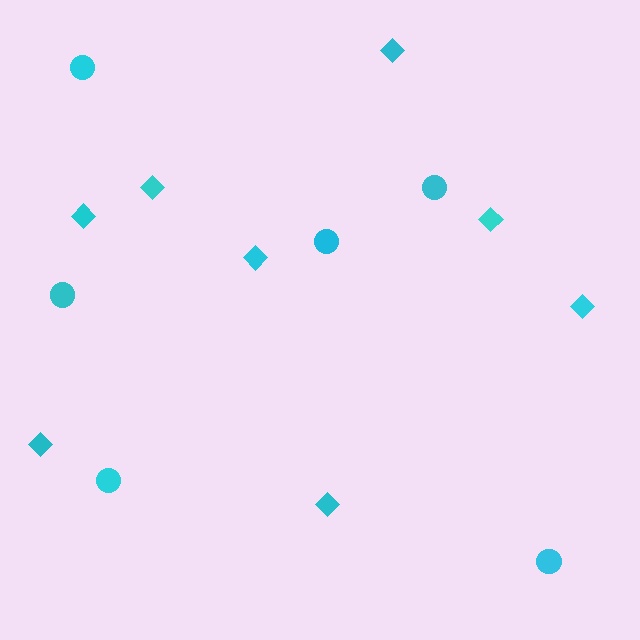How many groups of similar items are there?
There are 2 groups: one group of circles (6) and one group of diamonds (8).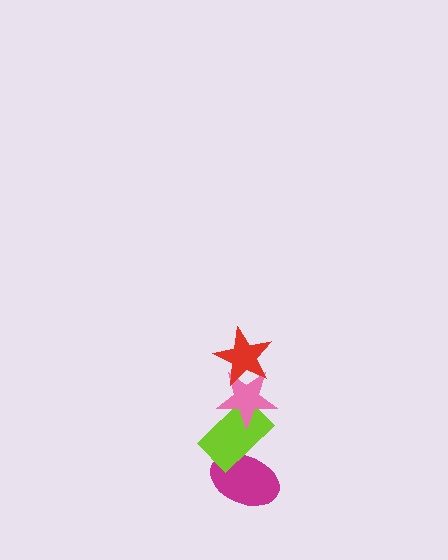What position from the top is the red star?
The red star is 1st from the top.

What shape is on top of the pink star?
The red star is on top of the pink star.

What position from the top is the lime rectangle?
The lime rectangle is 3rd from the top.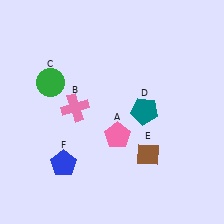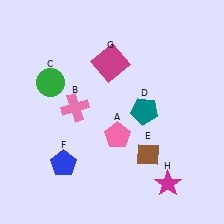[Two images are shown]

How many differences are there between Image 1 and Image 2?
There are 2 differences between the two images.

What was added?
A magenta square (G), a magenta star (H) were added in Image 2.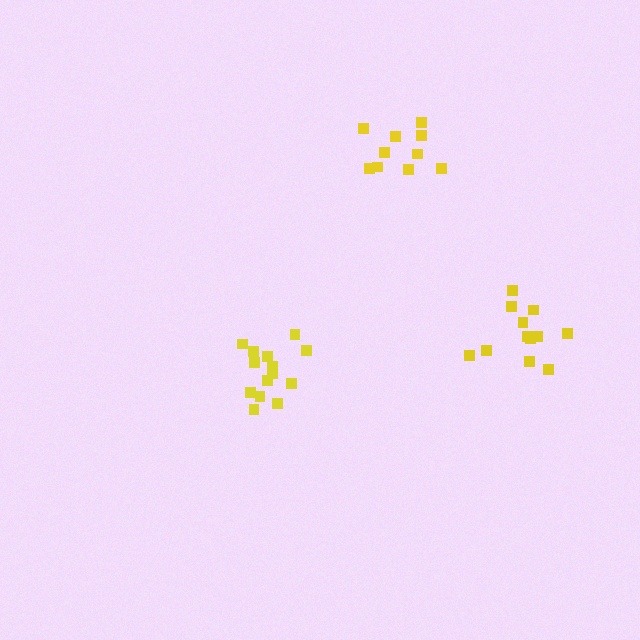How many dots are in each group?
Group 1: 10 dots, Group 2: 12 dots, Group 3: 14 dots (36 total).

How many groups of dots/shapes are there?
There are 3 groups.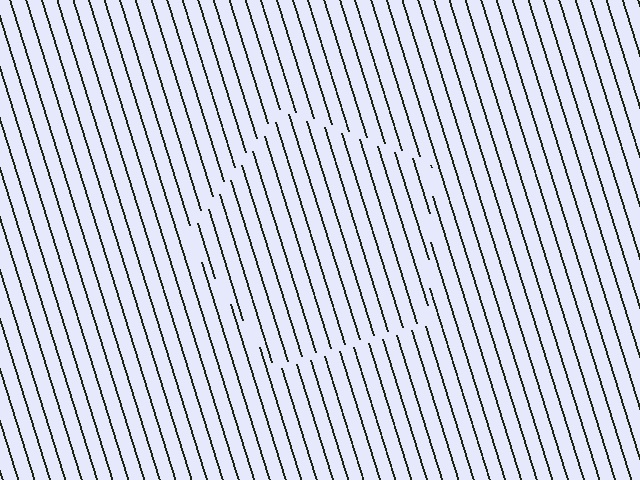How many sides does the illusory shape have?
5 sides — the line-ends trace a pentagon.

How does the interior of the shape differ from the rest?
The interior of the shape contains the same grating, shifted by half a period — the contour is defined by the phase discontinuity where line-ends from the inner and outer gratings abut.